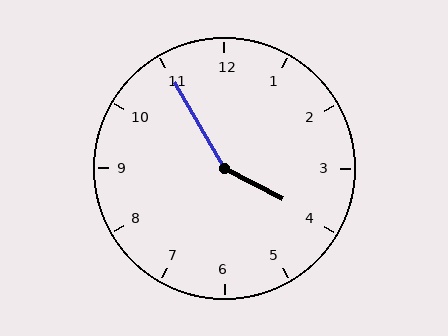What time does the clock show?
3:55.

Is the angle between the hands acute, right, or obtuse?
It is obtuse.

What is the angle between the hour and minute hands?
Approximately 148 degrees.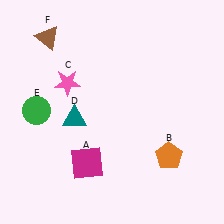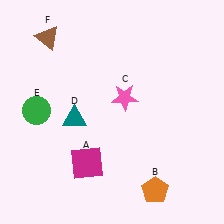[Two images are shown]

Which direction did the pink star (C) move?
The pink star (C) moved right.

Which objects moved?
The objects that moved are: the orange pentagon (B), the pink star (C).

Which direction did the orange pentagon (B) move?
The orange pentagon (B) moved down.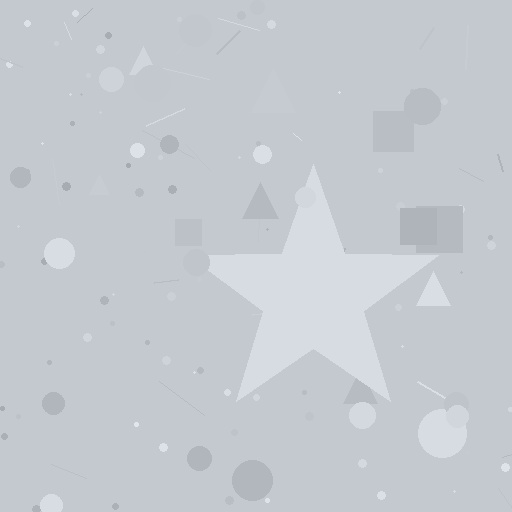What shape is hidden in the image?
A star is hidden in the image.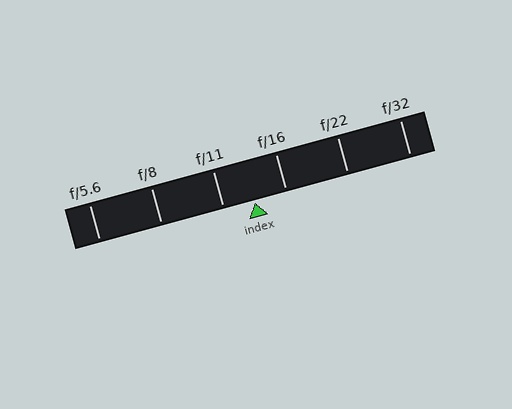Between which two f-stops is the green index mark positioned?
The index mark is between f/11 and f/16.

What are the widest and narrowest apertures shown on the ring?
The widest aperture shown is f/5.6 and the narrowest is f/32.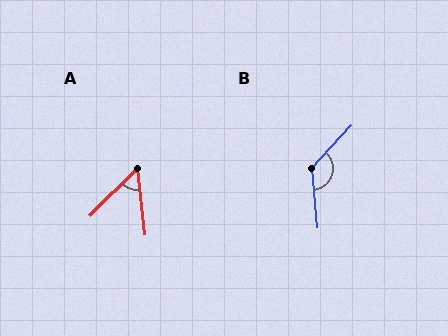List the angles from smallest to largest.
A (51°), B (132°).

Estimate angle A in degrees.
Approximately 51 degrees.